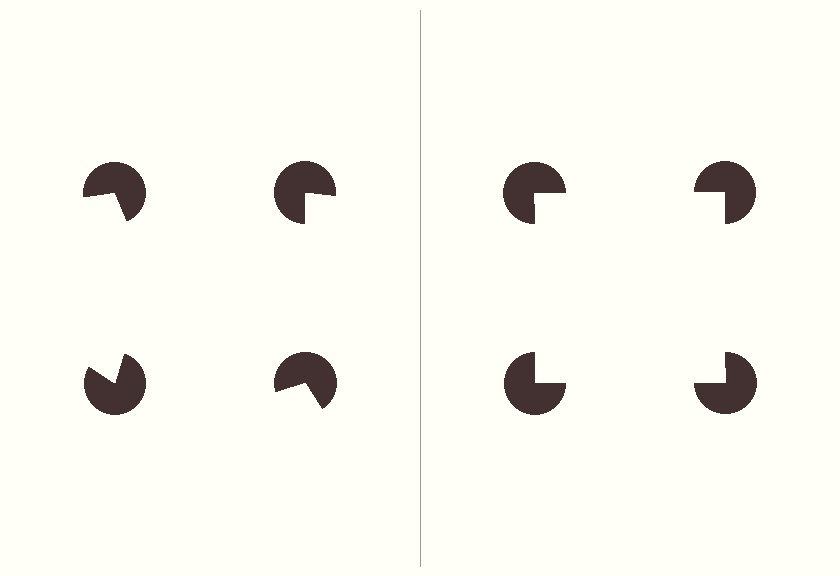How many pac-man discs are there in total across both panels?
8 — 4 on each side.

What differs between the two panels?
The pac-man discs are positioned identically on both sides; only the wedge orientations differ. On the right they align to a square; on the left they are misaligned.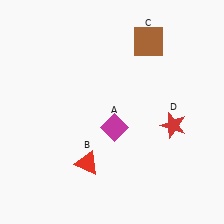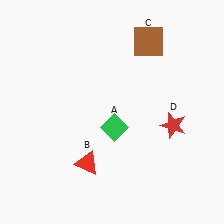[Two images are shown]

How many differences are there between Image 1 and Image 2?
There is 1 difference between the two images.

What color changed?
The diamond (A) changed from magenta in Image 1 to green in Image 2.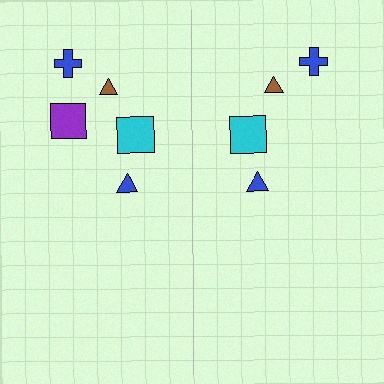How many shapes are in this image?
There are 9 shapes in this image.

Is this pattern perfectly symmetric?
No, the pattern is not perfectly symmetric. A purple square is missing from the right side.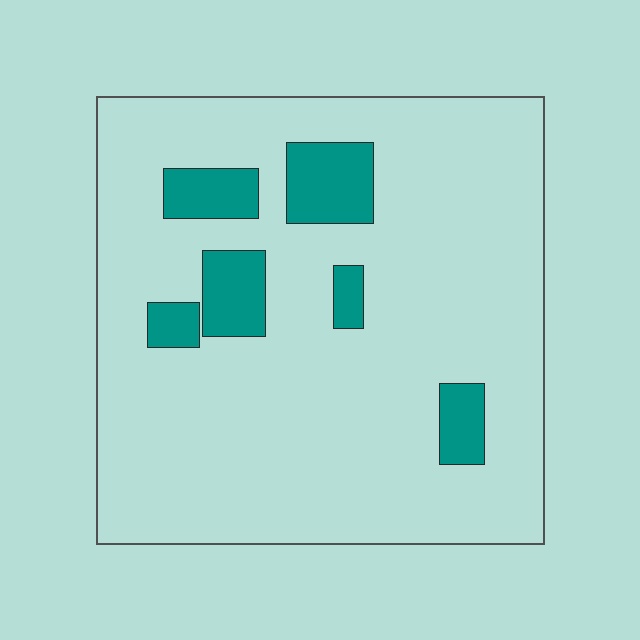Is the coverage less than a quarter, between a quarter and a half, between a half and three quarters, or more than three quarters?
Less than a quarter.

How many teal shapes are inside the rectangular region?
6.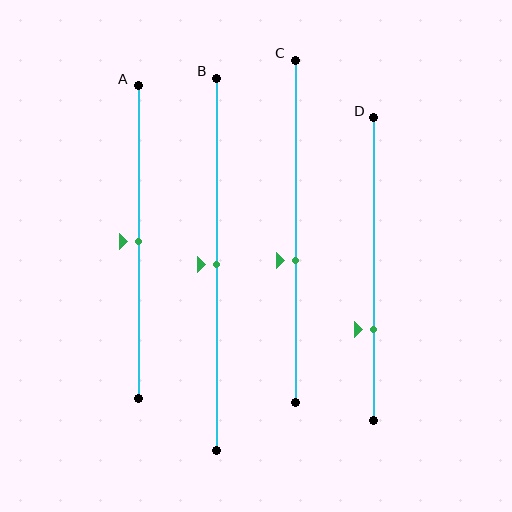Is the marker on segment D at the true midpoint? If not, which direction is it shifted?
No, the marker on segment D is shifted downward by about 20% of the segment length.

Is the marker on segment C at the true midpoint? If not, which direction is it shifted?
No, the marker on segment C is shifted downward by about 8% of the segment length.